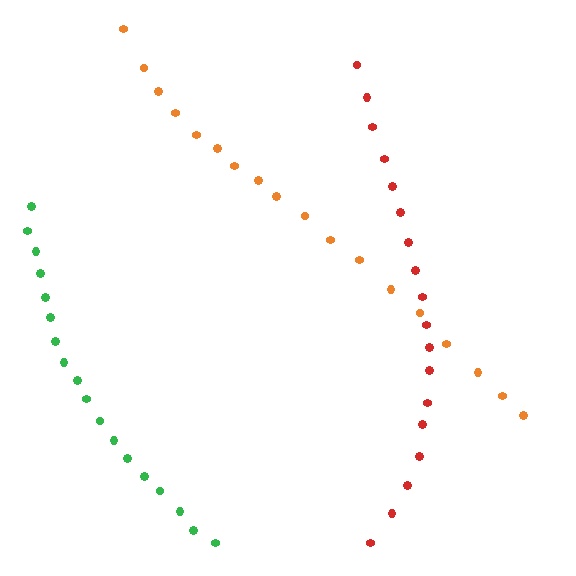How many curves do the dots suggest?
There are 3 distinct paths.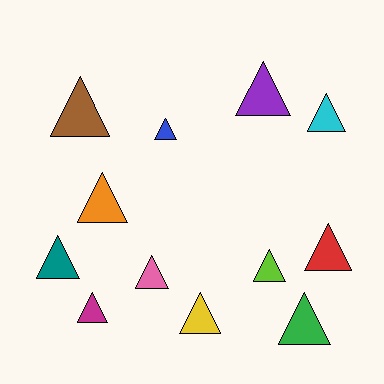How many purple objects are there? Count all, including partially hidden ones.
There is 1 purple object.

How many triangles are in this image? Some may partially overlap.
There are 12 triangles.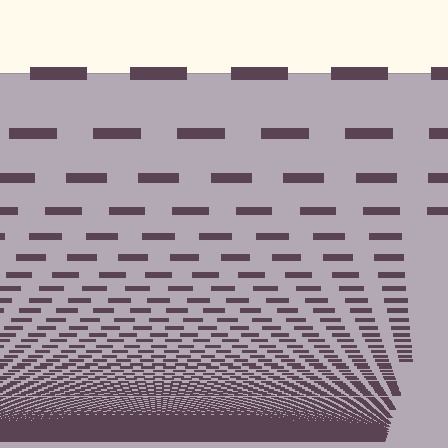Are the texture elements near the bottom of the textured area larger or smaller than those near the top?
Smaller. The gradient is inverted — elements near the bottom are smaller and denser.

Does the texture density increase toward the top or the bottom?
Density increases toward the bottom.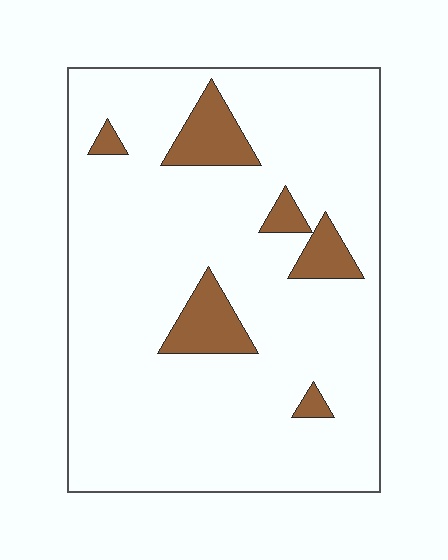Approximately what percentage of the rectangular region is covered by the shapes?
Approximately 10%.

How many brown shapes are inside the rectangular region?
6.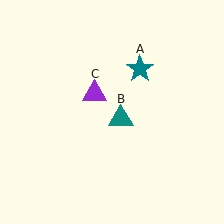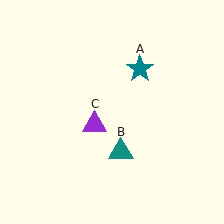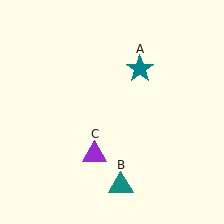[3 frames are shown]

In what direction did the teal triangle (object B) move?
The teal triangle (object B) moved down.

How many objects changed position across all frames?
2 objects changed position: teal triangle (object B), purple triangle (object C).